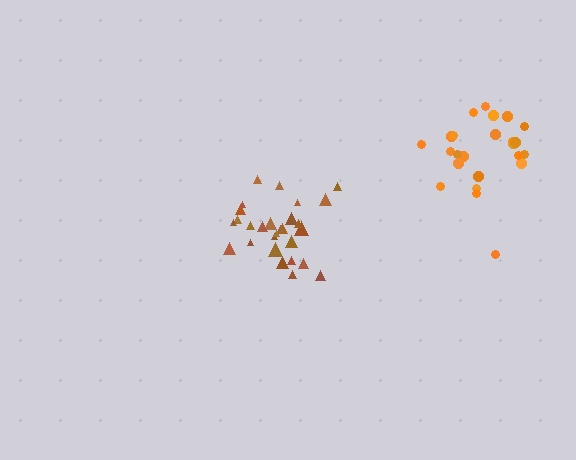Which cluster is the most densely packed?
Brown.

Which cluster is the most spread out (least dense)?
Orange.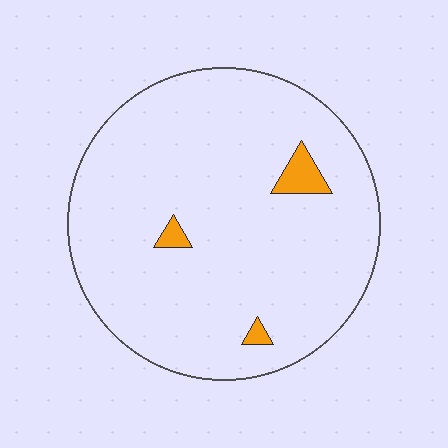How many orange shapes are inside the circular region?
3.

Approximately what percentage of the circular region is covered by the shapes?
Approximately 5%.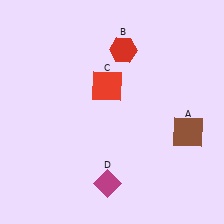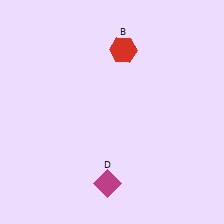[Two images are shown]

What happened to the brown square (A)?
The brown square (A) was removed in Image 2. It was in the bottom-right area of Image 1.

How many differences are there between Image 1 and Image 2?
There are 2 differences between the two images.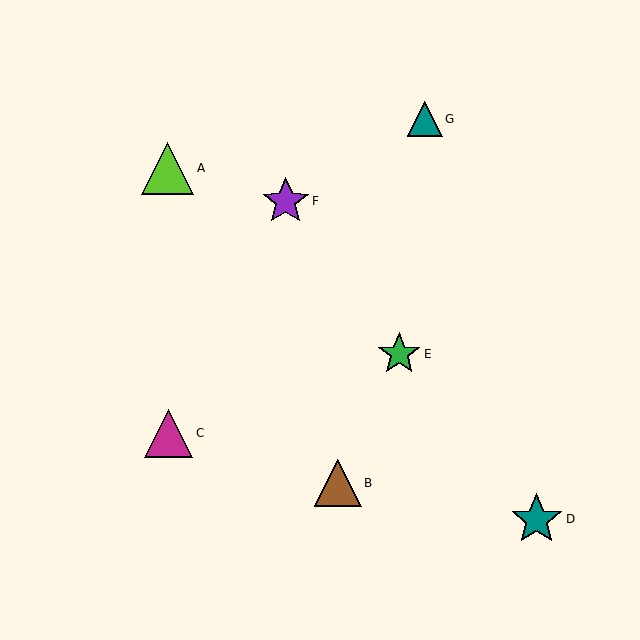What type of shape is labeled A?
Shape A is a lime triangle.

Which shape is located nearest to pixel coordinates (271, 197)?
The purple star (labeled F) at (286, 201) is nearest to that location.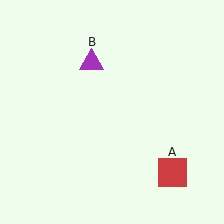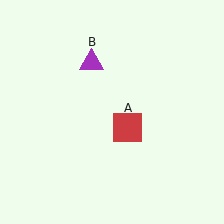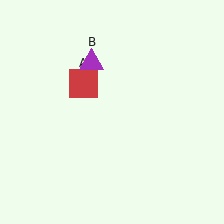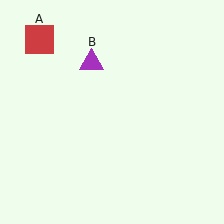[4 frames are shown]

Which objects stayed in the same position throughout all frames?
Purple triangle (object B) remained stationary.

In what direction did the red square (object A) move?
The red square (object A) moved up and to the left.